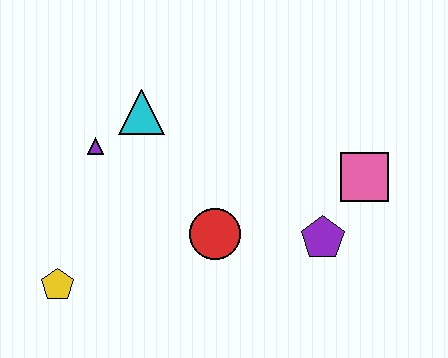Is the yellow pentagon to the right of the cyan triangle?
No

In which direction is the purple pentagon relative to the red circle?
The purple pentagon is to the right of the red circle.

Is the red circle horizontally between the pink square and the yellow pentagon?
Yes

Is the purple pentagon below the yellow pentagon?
No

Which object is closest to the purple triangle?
The cyan triangle is closest to the purple triangle.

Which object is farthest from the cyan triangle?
The pink square is farthest from the cyan triangle.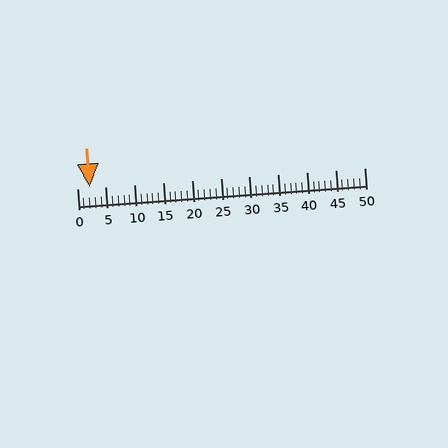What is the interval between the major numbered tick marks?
The major tick marks are spaced 5 units apart.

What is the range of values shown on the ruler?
The ruler shows values from 0 to 50.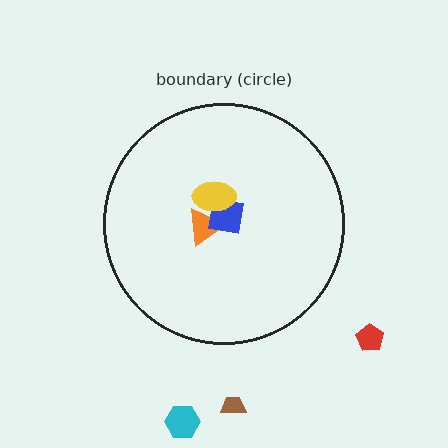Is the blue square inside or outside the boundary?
Inside.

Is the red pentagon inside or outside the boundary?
Outside.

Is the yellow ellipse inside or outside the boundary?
Inside.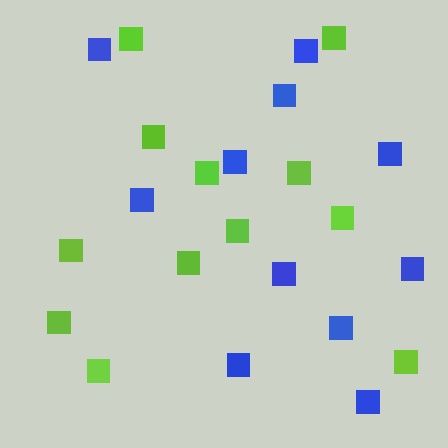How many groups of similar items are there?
There are 2 groups: one group of lime squares (12) and one group of blue squares (11).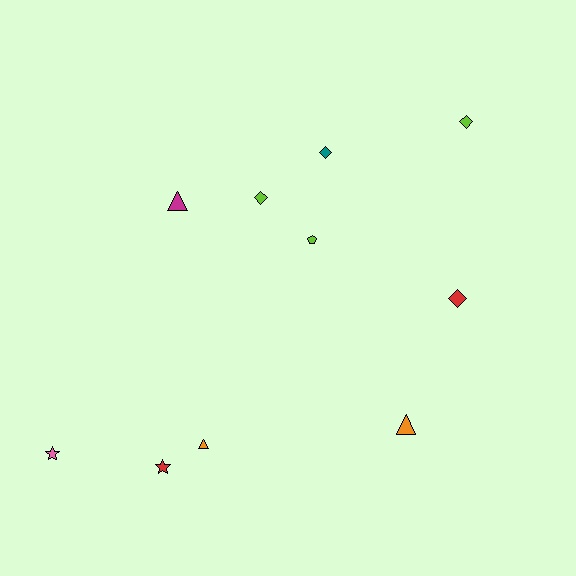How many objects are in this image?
There are 10 objects.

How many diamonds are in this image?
There are 4 diamonds.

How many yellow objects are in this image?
There are no yellow objects.